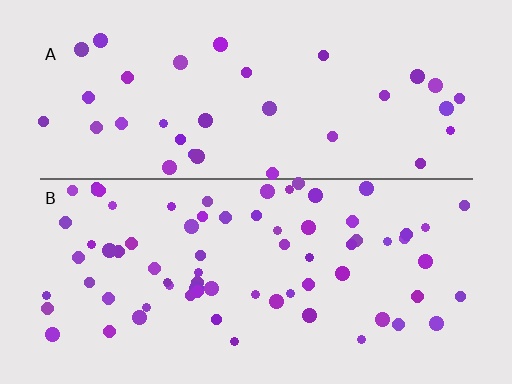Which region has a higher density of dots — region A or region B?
B (the bottom).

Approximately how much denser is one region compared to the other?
Approximately 2.0× — region B over region A.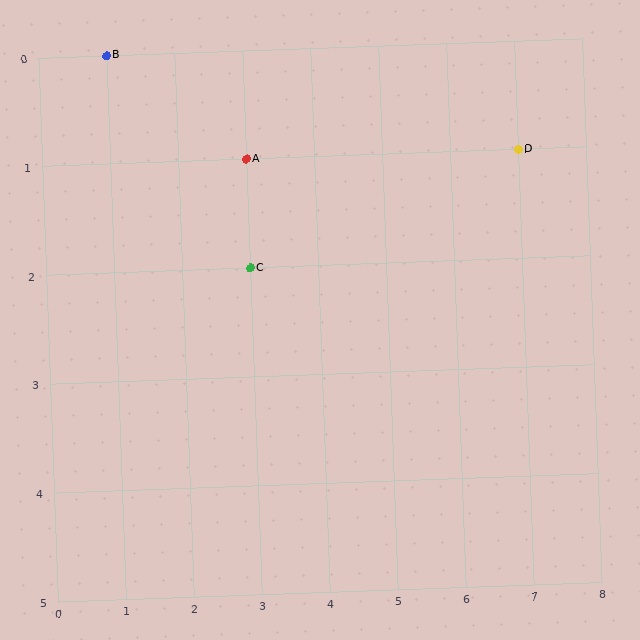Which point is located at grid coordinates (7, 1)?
Point D is at (7, 1).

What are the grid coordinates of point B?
Point B is at grid coordinates (1, 0).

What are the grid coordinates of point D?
Point D is at grid coordinates (7, 1).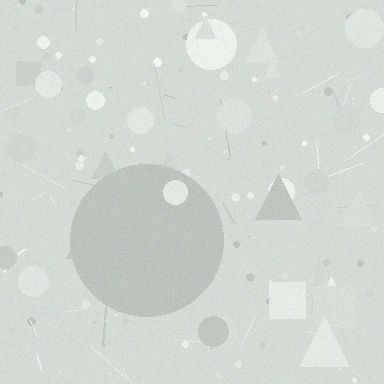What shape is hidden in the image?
A circle is hidden in the image.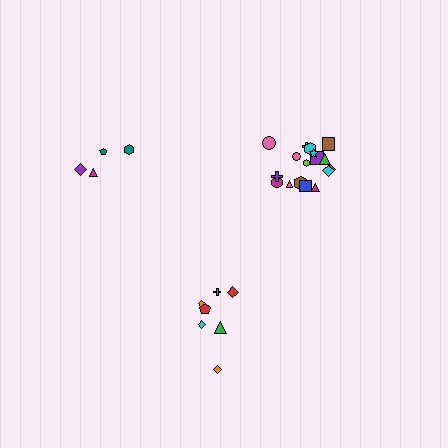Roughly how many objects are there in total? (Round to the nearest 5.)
Roughly 30 objects in total.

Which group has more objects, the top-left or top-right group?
The top-right group.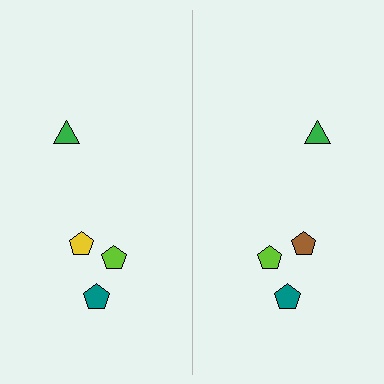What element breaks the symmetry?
The brown pentagon on the right side breaks the symmetry — its mirror counterpart is yellow.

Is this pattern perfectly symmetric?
No, the pattern is not perfectly symmetric. The brown pentagon on the right side breaks the symmetry — its mirror counterpart is yellow.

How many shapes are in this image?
There are 8 shapes in this image.